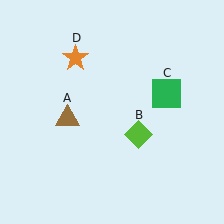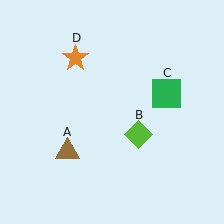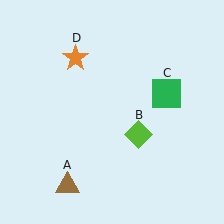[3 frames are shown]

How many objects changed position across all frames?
1 object changed position: brown triangle (object A).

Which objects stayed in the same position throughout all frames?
Lime diamond (object B) and green square (object C) and orange star (object D) remained stationary.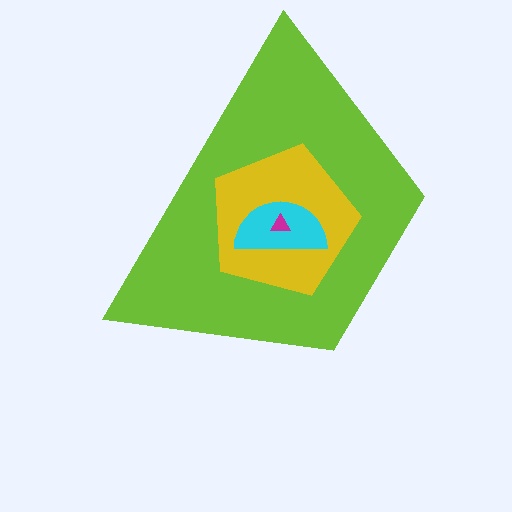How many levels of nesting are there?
4.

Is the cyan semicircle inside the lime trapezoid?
Yes.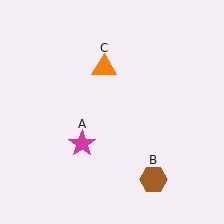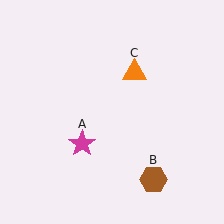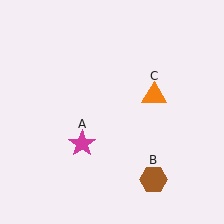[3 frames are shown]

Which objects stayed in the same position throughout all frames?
Magenta star (object A) and brown hexagon (object B) remained stationary.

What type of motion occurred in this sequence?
The orange triangle (object C) rotated clockwise around the center of the scene.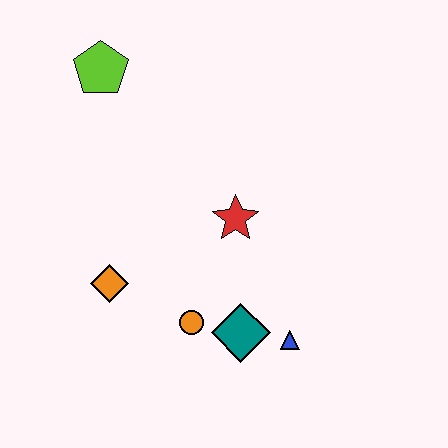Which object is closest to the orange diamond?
The orange circle is closest to the orange diamond.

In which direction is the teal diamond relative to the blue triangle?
The teal diamond is to the left of the blue triangle.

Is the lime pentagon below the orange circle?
No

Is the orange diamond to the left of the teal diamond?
Yes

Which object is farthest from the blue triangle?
The lime pentagon is farthest from the blue triangle.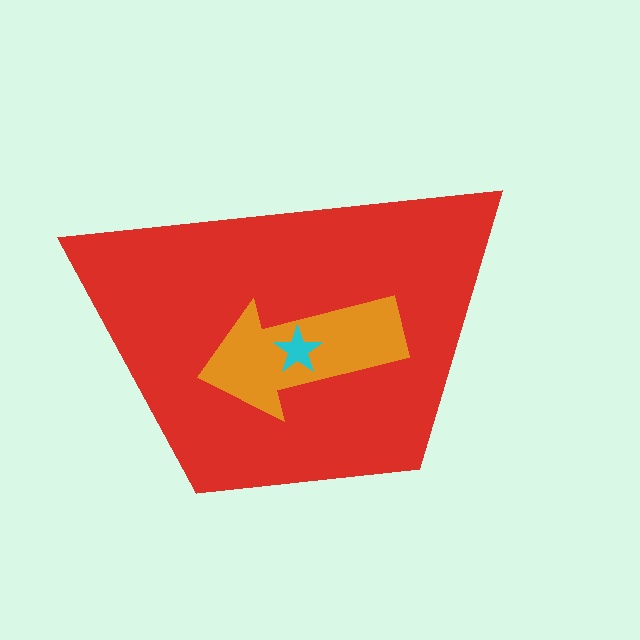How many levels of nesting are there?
3.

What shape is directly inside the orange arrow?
The cyan star.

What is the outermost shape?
The red trapezoid.